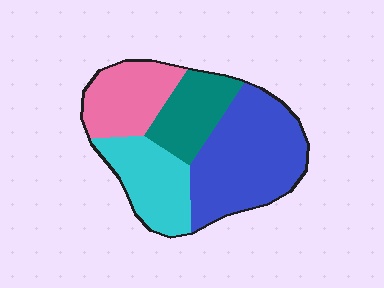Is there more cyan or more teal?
Cyan.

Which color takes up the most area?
Blue, at roughly 40%.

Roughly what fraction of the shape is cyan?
Cyan takes up between a sixth and a third of the shape.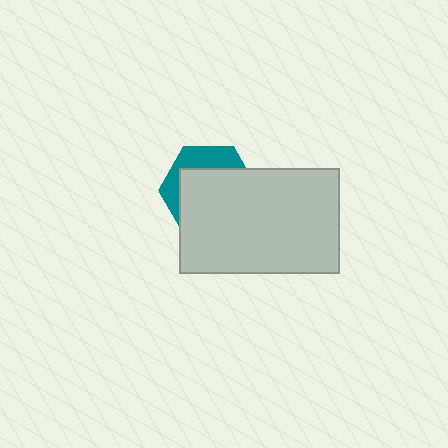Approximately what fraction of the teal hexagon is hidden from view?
Roughly 68% of the teal hexagon is hidden behind the light gray rectangle.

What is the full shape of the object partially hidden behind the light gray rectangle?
The partially hidden object is a teal hexagon.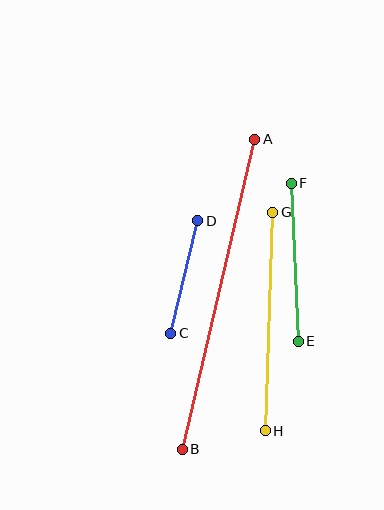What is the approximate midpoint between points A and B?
The midpoint is at approximately (218, 294) pixels.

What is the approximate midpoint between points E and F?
The midpoint is at approximately (295, 262) pixels.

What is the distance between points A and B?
The distance is approximately 318 pixels.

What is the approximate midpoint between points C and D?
The midpoint is at approximately (184, 277) pixels.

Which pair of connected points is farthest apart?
Points A and B are farthest apart.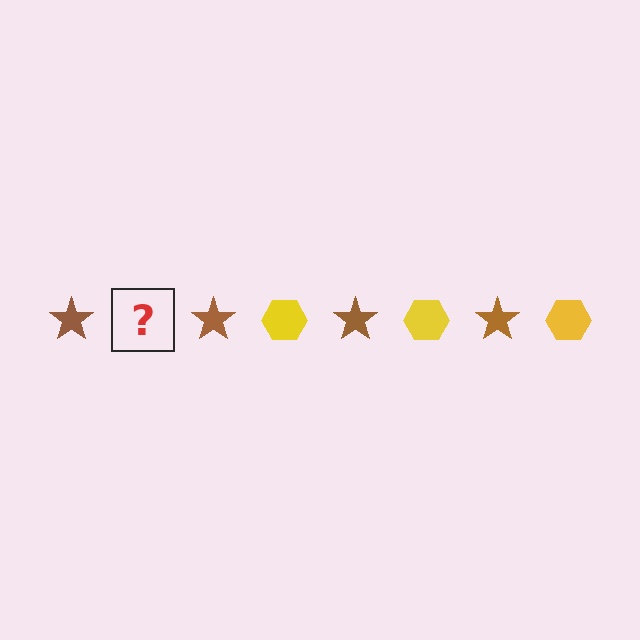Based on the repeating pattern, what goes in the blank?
The blank should be a yellow hexagon.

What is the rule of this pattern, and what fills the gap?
The rule is that the pattern alternates between brown star and yellow hexagon. The gap should be filled with a yellow hexagon.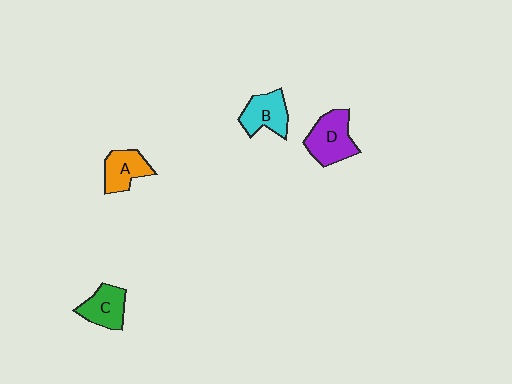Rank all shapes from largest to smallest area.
From largest to smallest: D (purple), B (cyan), C (green), A (orange).